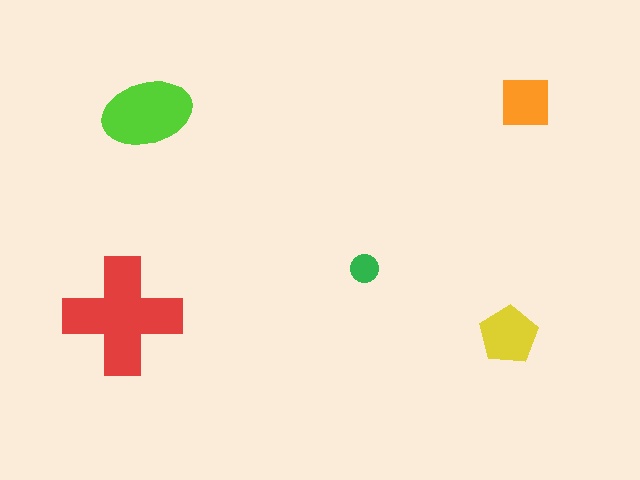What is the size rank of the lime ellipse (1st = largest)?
2nd.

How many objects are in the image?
There are 5 objects in the image.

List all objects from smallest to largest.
The green circle, the orange square, the yellow pentagon, the lime ellipse, the red cross.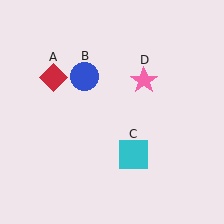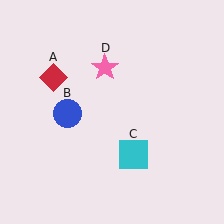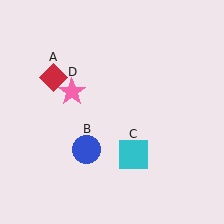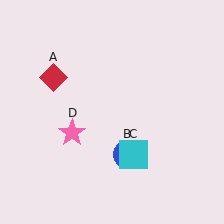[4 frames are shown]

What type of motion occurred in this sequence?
The blue circle (object B), pink star (object D) rotated counterclockwise around the center of the scene.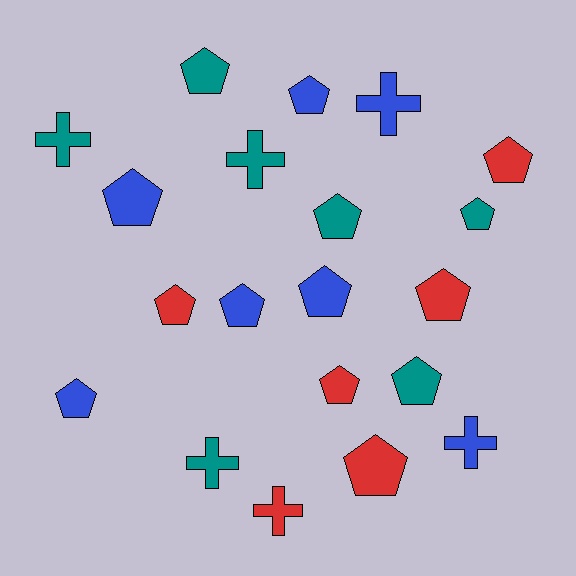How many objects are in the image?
There are 20 objects.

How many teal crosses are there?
There are 3 teal crosses.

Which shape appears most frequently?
Pentagon, with 14 objects.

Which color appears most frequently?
Teal, with 7 objects.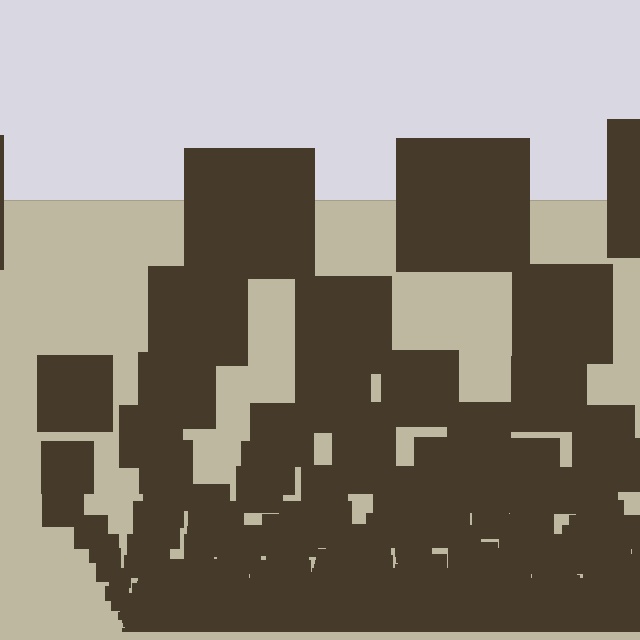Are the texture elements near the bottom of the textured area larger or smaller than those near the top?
Smaller. The gradient is inverted — elements near the bottom are smaller and denser.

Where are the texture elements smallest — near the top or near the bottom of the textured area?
Near the bottom.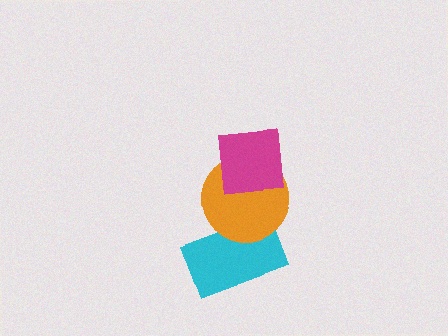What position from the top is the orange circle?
The orange circle is 2nd from the top.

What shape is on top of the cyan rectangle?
The orange circle is on top of the cyan rectangle.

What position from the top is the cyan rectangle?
The cyan rectangle is 3rd from the top.